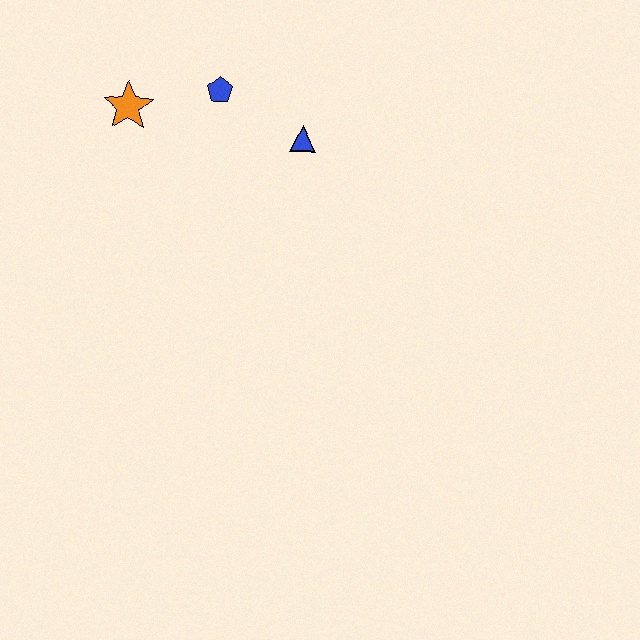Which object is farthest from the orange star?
The blue triangle is farthest from the orange star.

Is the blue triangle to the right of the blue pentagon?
Yes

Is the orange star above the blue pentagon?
No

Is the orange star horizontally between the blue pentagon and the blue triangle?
No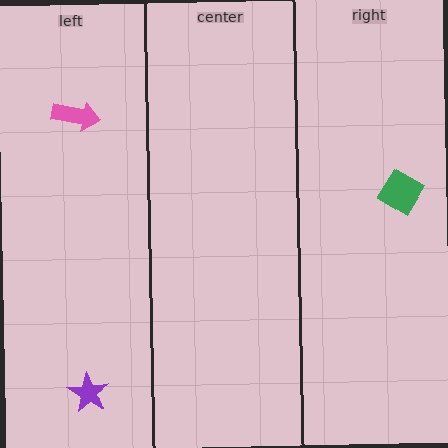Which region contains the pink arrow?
The left region.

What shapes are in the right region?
The green diamond.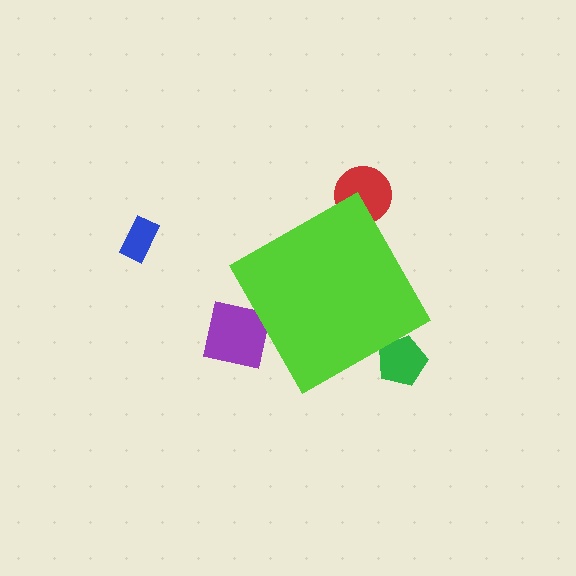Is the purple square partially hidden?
Yes, the purple square is partially hidden behind the lime diamond.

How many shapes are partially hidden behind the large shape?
3 shapes are partially hidden.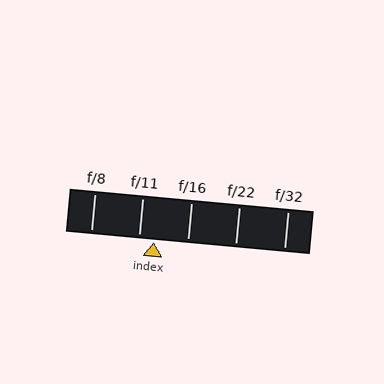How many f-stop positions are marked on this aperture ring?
There are 5 f-stop positions marked.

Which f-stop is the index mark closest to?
The index mark is closest to f/11.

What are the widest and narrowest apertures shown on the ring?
The widest aperture shown is f/8 and the narrowest is f/32.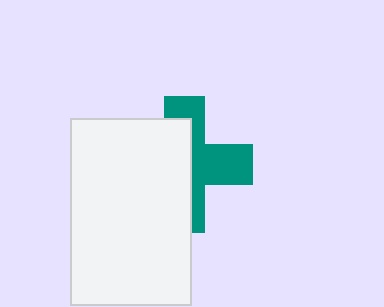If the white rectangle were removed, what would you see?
You would see the complete teal cross.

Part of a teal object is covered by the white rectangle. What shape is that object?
It is a cross.